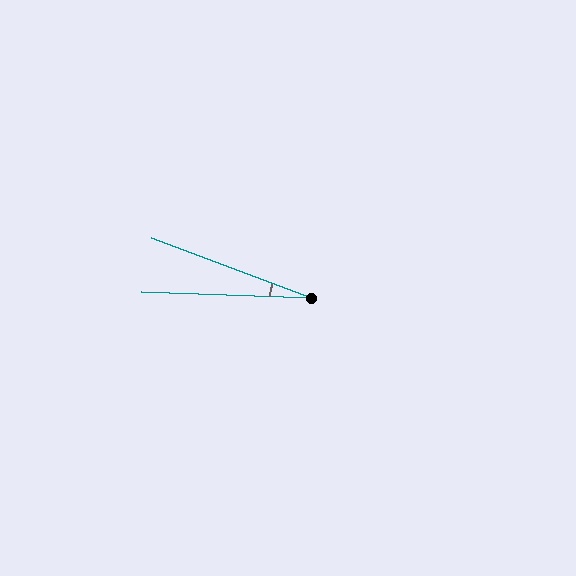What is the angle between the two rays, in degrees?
Approximately 19 degrees.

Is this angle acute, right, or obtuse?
It is acute.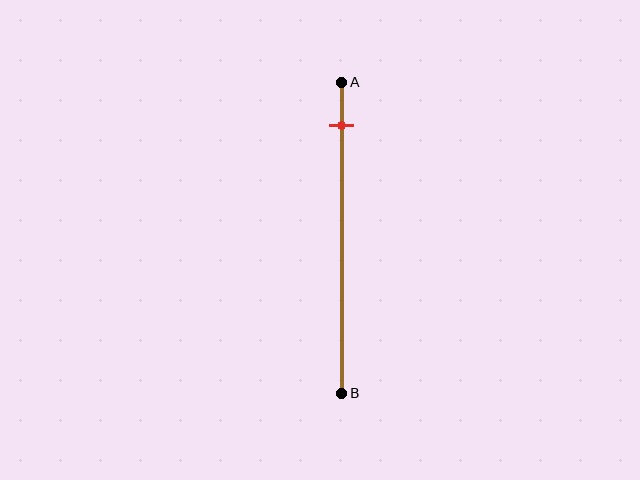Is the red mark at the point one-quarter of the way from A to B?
No, the mark is at about 15% from A, not at the 25% one-quarter point.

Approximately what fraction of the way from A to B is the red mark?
The red mark is approximately 15% of the way from A to B.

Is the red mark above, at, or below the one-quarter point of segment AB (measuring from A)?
The red mark is above the one-quarter point of segment AB.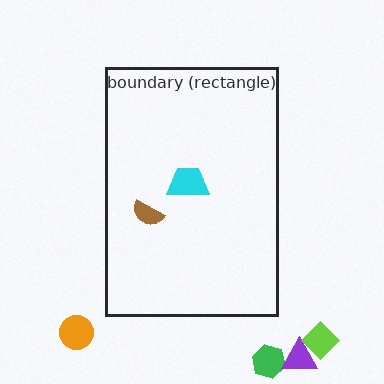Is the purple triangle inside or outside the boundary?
Outside.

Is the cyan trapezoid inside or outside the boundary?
Inside.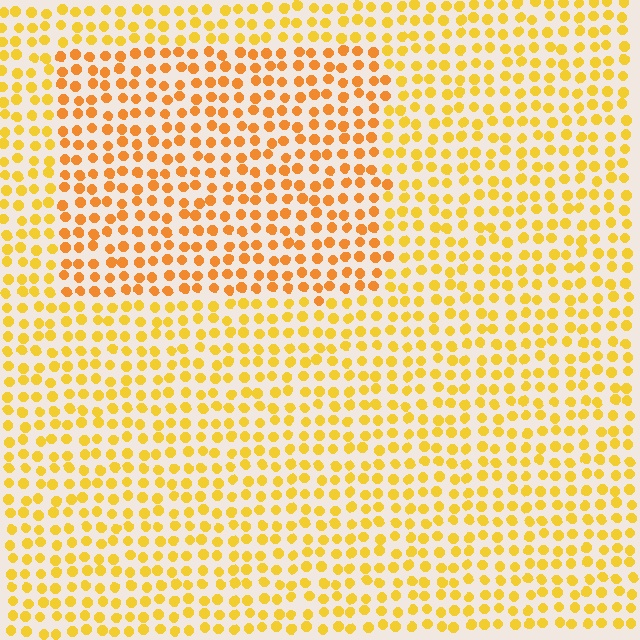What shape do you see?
I see a rectangle.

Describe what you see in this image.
The image is filled with small yellow elements in a uniform arrangement. A rectangle-shaped region is visible where the elements are tinted to a slightly different hue, forming a subtle color boundary.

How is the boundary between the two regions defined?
The boundary is defined purely by a slight shift in hue (about 21 degrees). Spacing, size, and orientation are identical on both sides.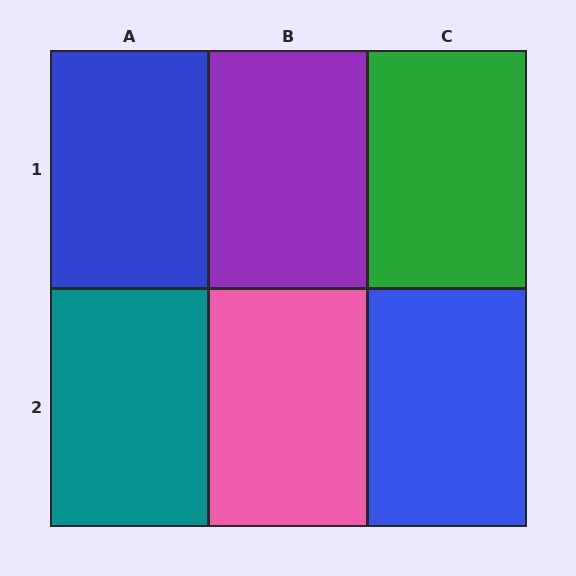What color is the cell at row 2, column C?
Blue.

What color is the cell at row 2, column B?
Pink.